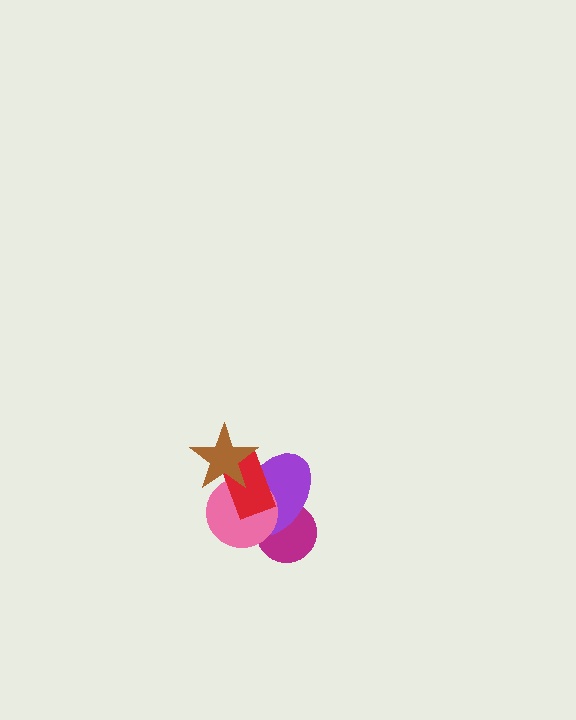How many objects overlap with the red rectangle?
3 objects overlap with the red rectangle.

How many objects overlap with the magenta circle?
2 objects overlap with the magenta circle.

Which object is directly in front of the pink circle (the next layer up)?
The red rectangle is directly in front of the pink circle.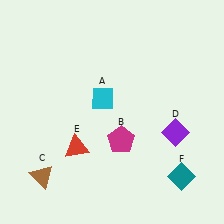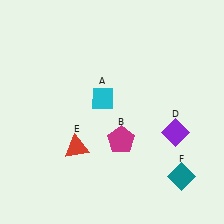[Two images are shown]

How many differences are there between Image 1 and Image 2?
There is 1 difference between the two images.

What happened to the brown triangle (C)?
The brown triangle (C) was removed in Image 2. It was in the bottom-left area of Image 1.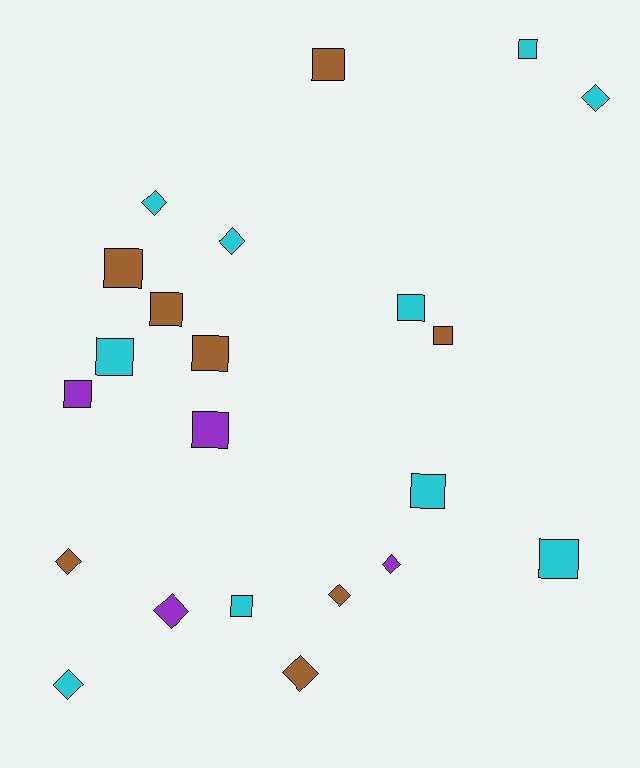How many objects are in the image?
There are 22 objects.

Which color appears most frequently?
Cyan, with 10 objects.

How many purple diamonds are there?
There are 2 purple diamonds.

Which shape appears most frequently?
Square, with 13 objects.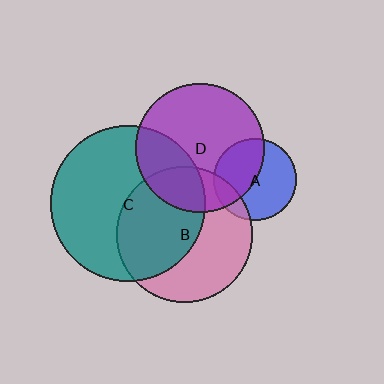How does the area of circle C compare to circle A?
Approximately 3.6 times.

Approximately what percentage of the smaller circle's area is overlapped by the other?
Approximately 45%.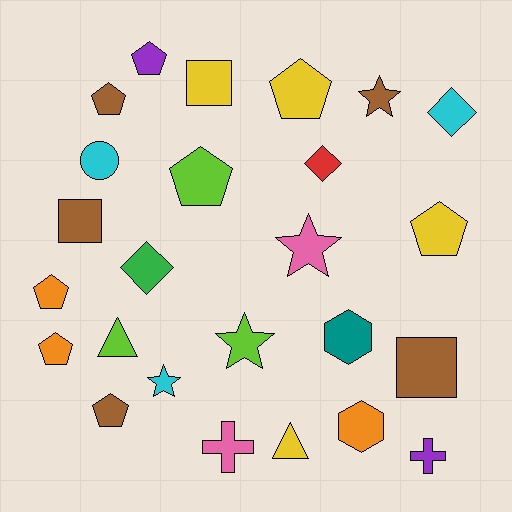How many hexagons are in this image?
There are 2 hexagons.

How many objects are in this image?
There are 25 objects.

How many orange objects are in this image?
There are 3 orange objects.